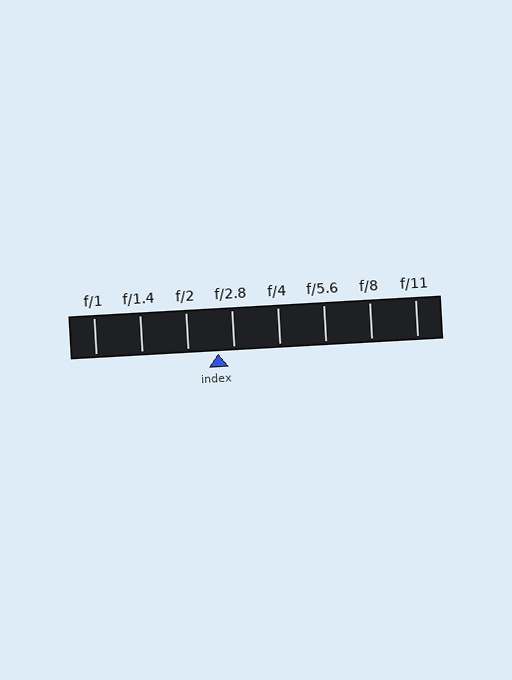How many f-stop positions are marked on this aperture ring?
There are 8 f-stop positions marked.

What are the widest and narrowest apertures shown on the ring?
The widest aperture shown is f/1 and the narrowest is f/11.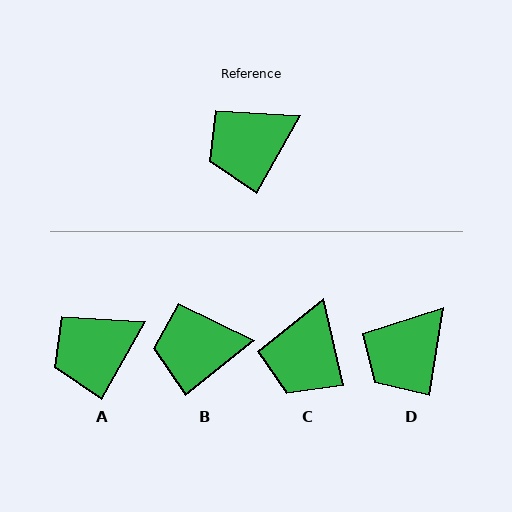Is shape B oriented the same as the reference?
No, it is off by about 22 degrees.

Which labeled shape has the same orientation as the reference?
A.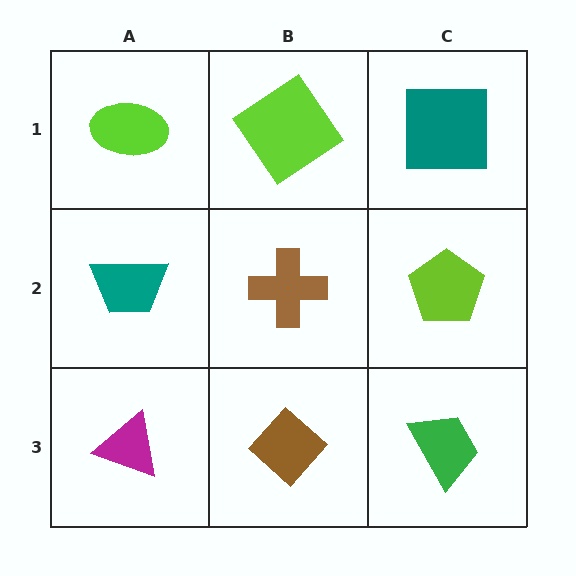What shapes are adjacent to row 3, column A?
A teal trapezoid (row 2, column A), a brown diamond (row 3, column B).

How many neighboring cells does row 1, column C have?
2.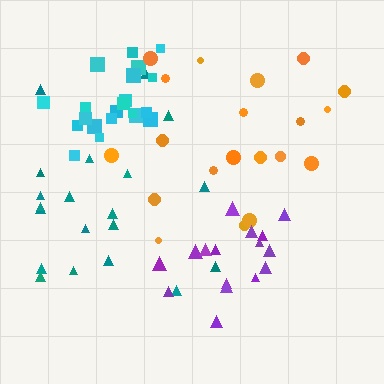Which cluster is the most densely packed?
Purple.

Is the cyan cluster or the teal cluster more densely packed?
Cyan.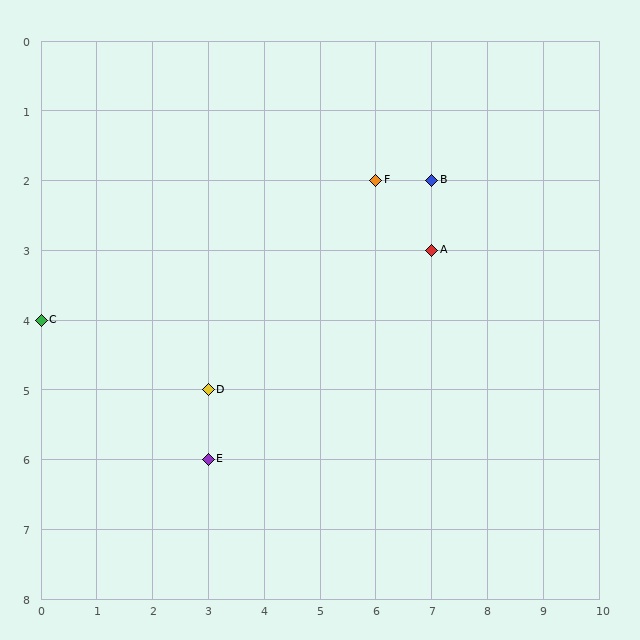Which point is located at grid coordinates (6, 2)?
Point F is at (6, 2).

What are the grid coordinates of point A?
Point A is at grid coordinates (7, 3).